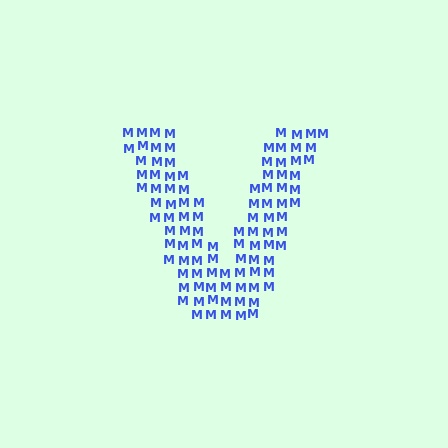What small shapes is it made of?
It is made of small letter M's.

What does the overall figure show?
The overall figure shows the letter V.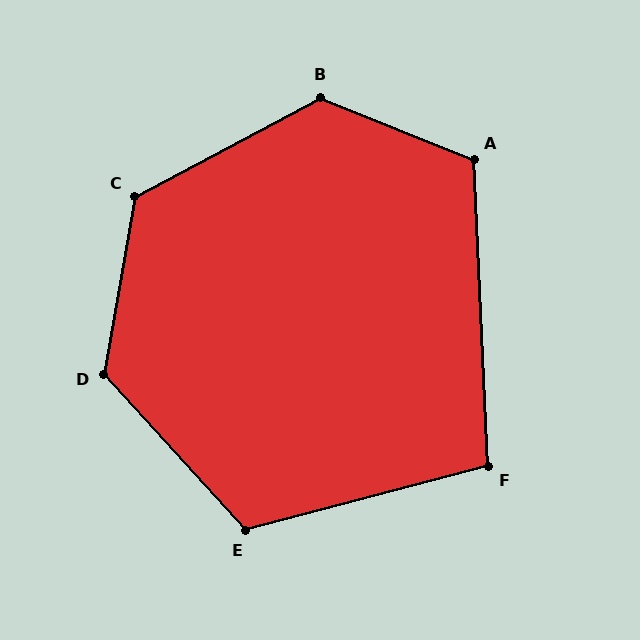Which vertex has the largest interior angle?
B, at approximately 130 degrees.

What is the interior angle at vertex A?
Approximately 115 degrees (obtuse).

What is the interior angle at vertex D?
Approximately 128 degrees (obtuse).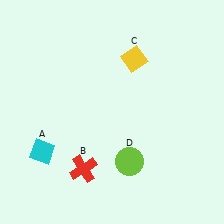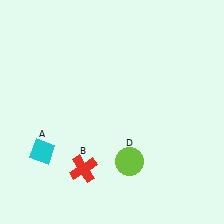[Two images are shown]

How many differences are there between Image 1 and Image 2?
There is 1 difference between the two images.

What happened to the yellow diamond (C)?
The yellow diamond (C) was removed in Image 2. It was in the top-right area of Image 1.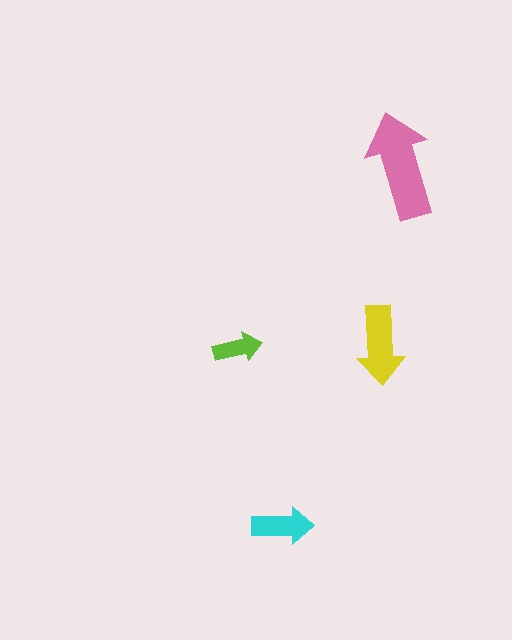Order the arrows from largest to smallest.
the pink one, the yellow one, the cyan one, the lime one.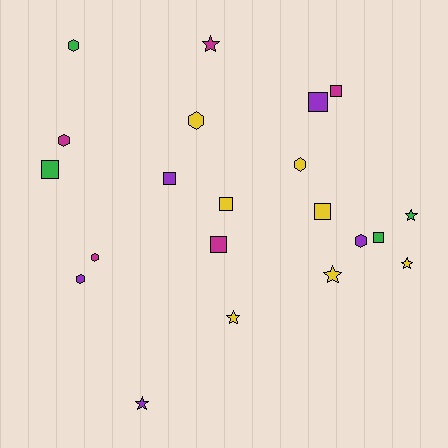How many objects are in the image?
There are 21 objects.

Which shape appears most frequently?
Square, with 8 objects.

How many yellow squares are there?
There are 2 yellow squares.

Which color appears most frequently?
Yellow, with 7 objects.